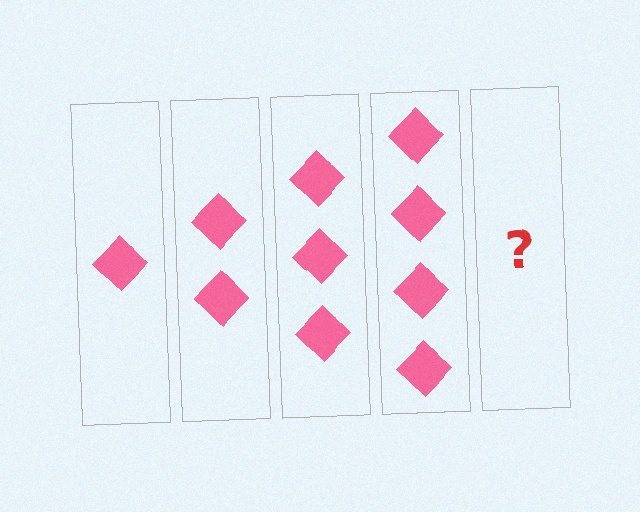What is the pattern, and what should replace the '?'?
The pattern is that each step adds one more diamond. The '?' should be 5 diamonds.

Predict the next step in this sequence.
The next step is 5 diamonds.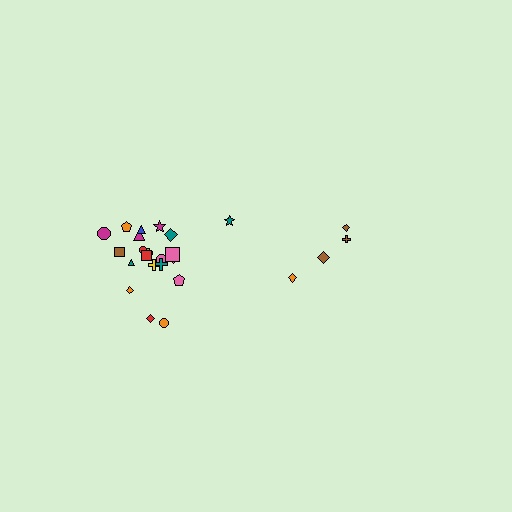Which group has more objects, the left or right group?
The left group.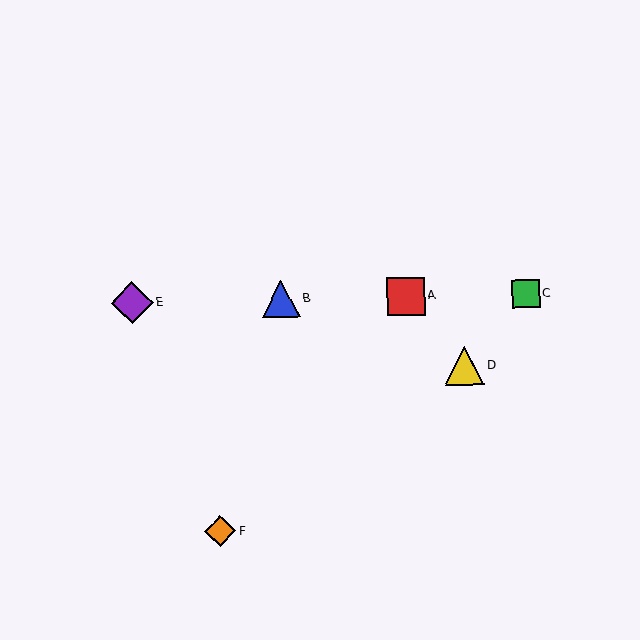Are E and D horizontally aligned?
No, E is at y≈303 and D is at y≈365.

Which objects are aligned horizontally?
Objects A, B, C, E are aligned horizontally.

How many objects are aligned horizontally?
4 objects (A, B, C, E) are aligned horizontally.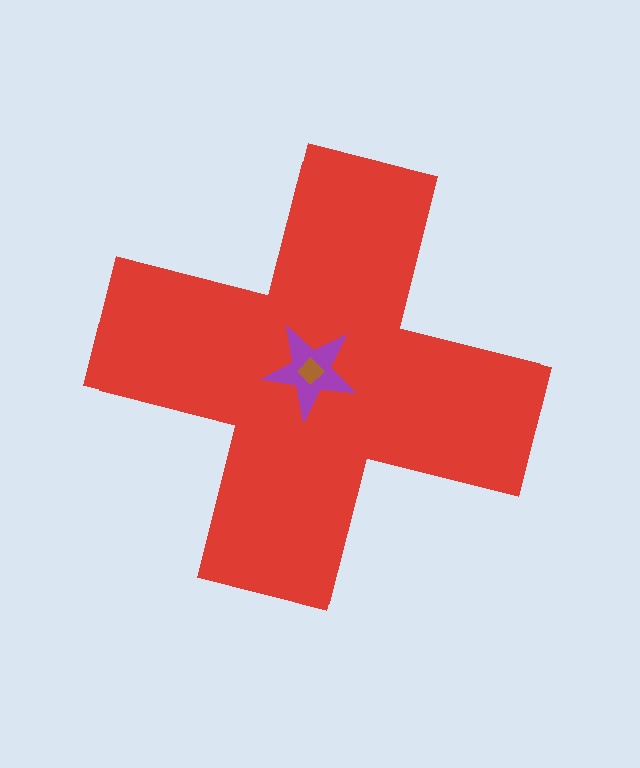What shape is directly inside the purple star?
The brown diamond.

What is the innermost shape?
The brown diamond.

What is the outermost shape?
The red cross.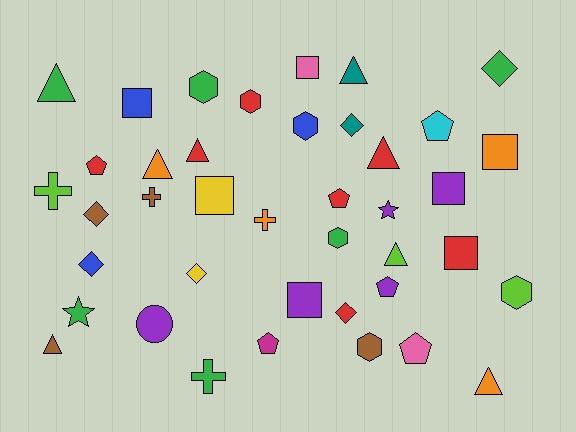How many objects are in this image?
There are 40 objects.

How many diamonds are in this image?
There are 6 diamonds.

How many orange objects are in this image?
There are 4 orange objects.